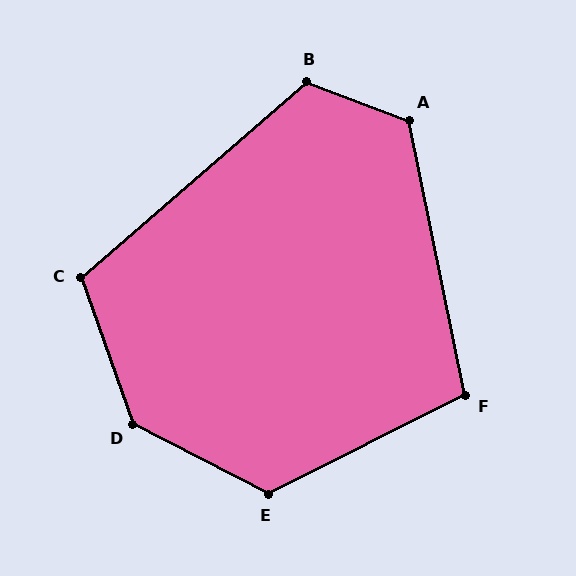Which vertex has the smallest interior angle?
F, at approximately 105 degrees.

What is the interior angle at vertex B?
Approximately 118 degrees (obtuse).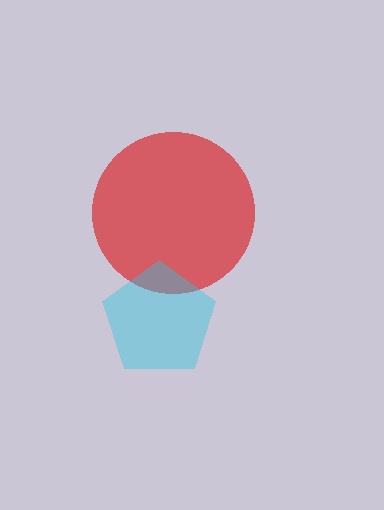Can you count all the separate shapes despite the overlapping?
Yes, there are 2 separate shapes.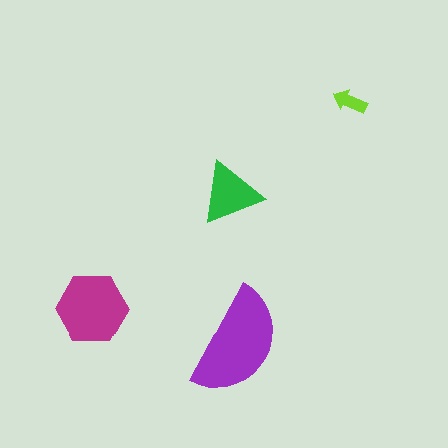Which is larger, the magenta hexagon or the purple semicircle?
The purple semicircle.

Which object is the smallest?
The lime arrow.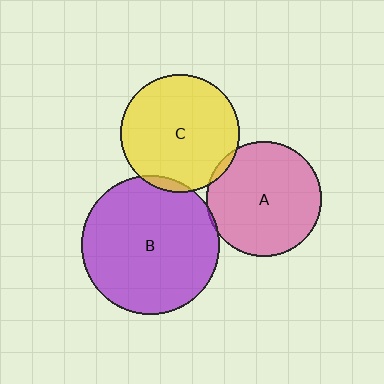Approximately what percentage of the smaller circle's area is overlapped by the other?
Approximately 5%.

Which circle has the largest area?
Circle B (purple).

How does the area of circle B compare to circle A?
Approximately 1.5 times.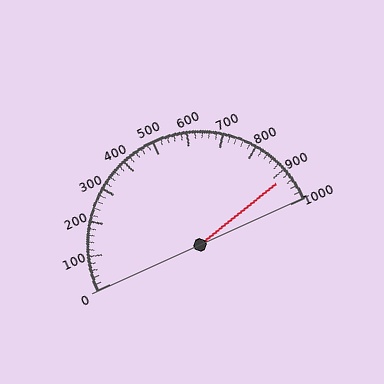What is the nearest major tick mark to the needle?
The nearest major tick mark is 900.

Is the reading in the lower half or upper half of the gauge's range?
The reading is in the upper half of the range (0 to 1000).